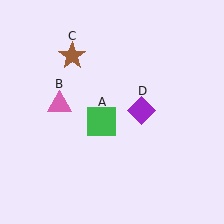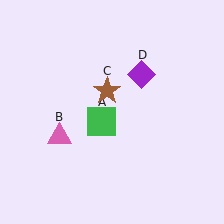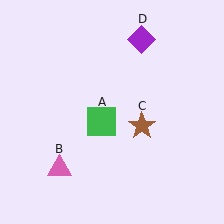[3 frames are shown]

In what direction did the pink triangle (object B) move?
The pink triangle (object B) moved down.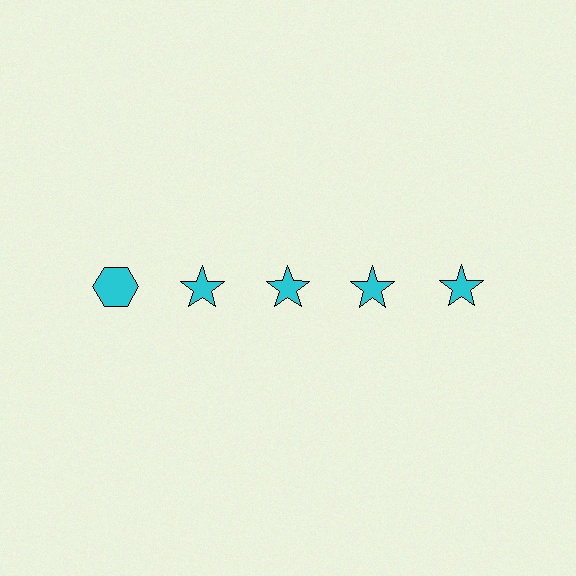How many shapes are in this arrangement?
There are 5 shapes arranged in a grid pattern.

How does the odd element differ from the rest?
It has a different shape: hexagon instead of star.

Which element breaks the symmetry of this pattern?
The cyan hexagon in the top row, leftmost column breaks the symmetry. All other shapes are cyan stars.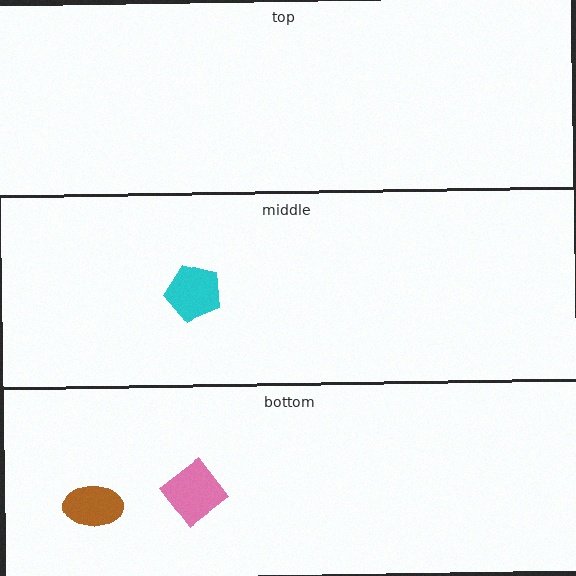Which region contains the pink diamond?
The bottom region.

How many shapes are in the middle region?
1.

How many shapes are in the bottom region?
2.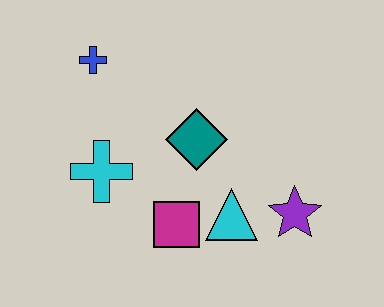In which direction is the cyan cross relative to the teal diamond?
The cyan cross is to the left of the teal diamond.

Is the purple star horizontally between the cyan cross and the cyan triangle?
No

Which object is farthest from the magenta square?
The blue cross is farthest from the magenta square.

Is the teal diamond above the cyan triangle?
Yes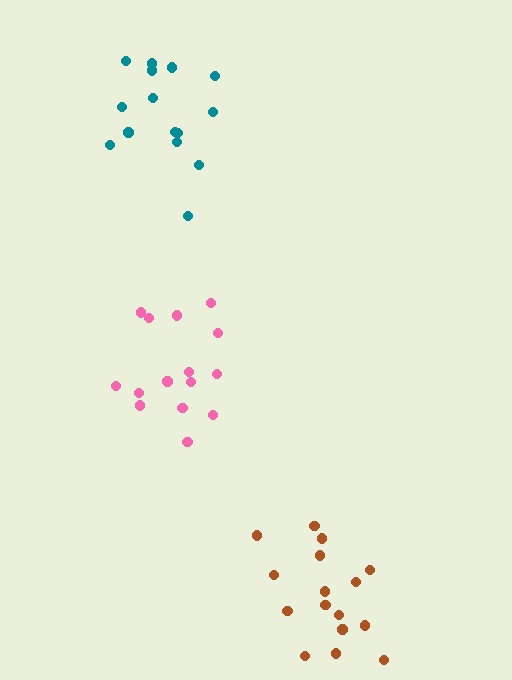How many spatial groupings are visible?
There are 3 spatial groupings.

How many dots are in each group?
Group 1: 15 dots, Group 2: 16 dots, Group 3: 15 dots (46 total).